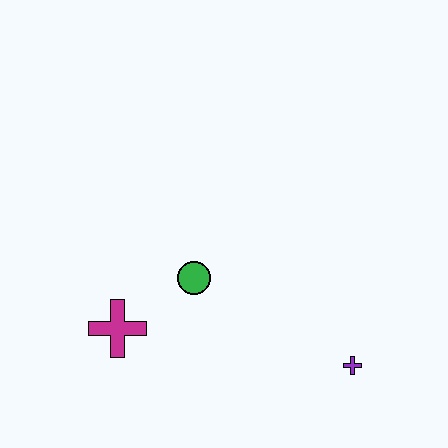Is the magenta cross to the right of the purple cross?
No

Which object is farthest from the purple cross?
The magenta cross is farthest from the purple cross.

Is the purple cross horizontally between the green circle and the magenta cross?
No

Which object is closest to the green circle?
The magenta cross is closest to the green circle.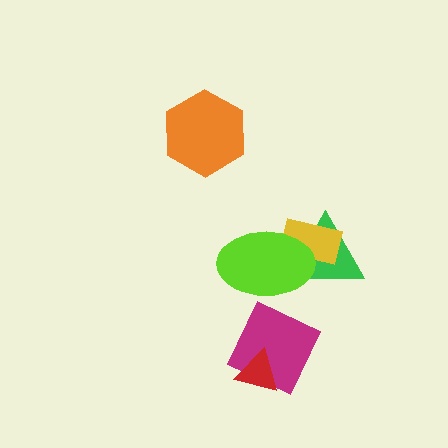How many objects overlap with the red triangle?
1 object overlaps with the red triangle.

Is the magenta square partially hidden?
Yes, it is partially covered by another shape.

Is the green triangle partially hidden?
Yes, it is partially covered by another shape.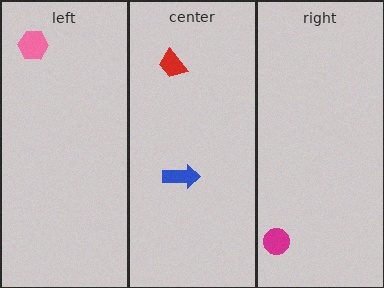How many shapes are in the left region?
1.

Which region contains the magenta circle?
The right region.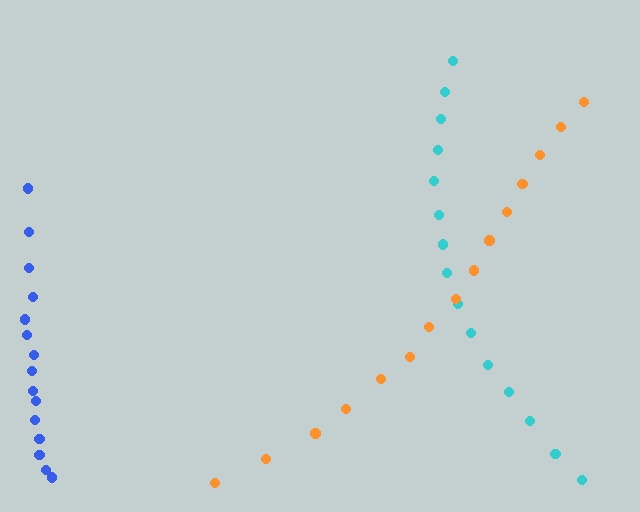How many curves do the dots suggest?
There are 3 distinct paths.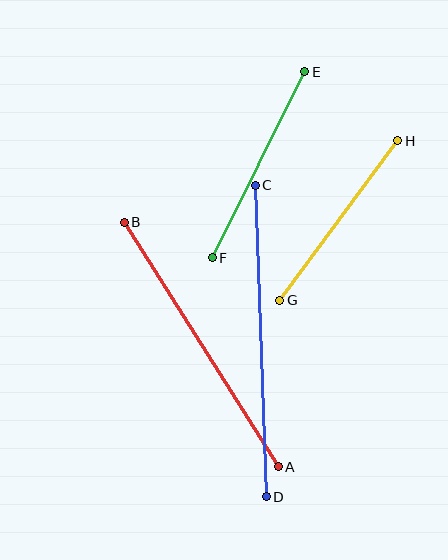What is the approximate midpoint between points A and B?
The midpoint is at approximately (201, 345) pixels.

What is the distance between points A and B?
The distance is approximately 289 pixels.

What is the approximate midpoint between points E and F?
The midpoint is at approximately (258, 165) pixels.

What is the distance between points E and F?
The distance is approximately 208 pixels.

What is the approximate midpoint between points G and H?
The midpoint is at approximately (339, 221) pixels.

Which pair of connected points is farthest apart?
Points C and D are farthest apart.